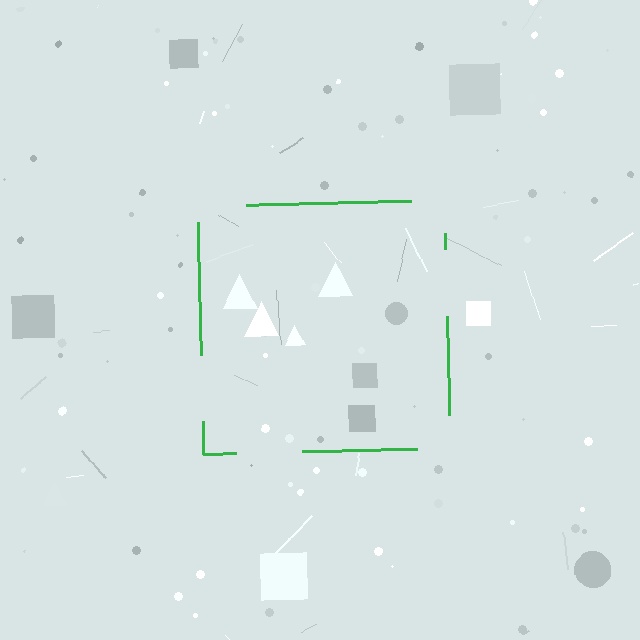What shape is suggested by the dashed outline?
The dashed outline suggests a square.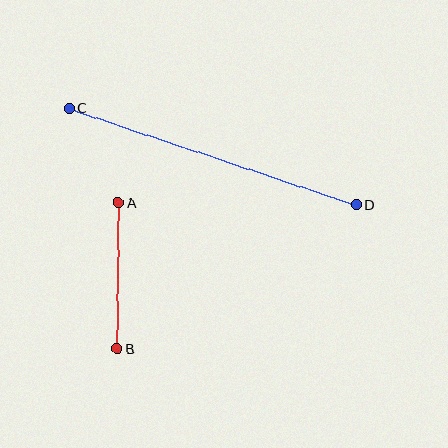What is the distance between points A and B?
The distance is approximately 146 pixels.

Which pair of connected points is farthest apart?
Points C and D are farthest apart.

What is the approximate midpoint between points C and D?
The midpoint is at approximately (212, 157) pixels.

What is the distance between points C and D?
The distance is approximately 303 pixels.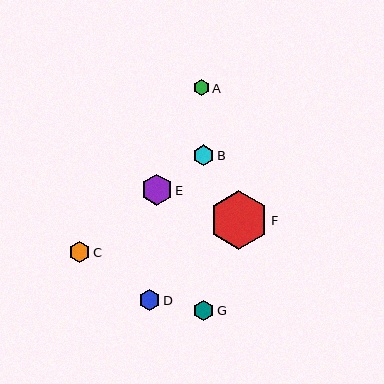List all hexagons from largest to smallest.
From largest to smallest: F, E, D, B, G, C, A.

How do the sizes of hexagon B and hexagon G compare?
Hexagon B and hexagon G are approximately the same size.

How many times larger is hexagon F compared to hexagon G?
Hexagon F is approximately 2.9 times the size of hexagon G.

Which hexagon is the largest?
Hexagon F is the largest with a size of approximately 59 pixels.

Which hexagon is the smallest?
Hexagon A is the smallest with a size of approximately 16 pixels.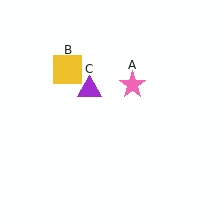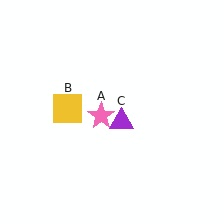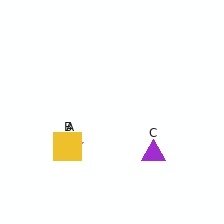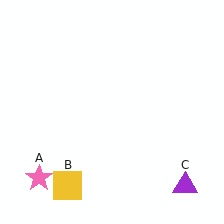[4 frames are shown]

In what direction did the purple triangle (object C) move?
The purple triangle (object C) moved down and to the right.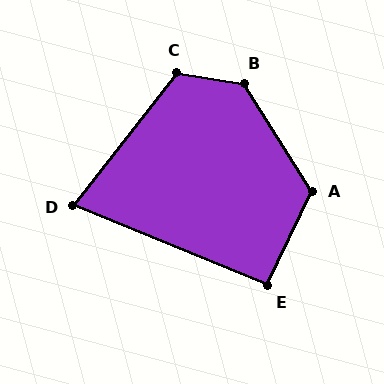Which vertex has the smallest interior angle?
D, at approximately 74 degrees.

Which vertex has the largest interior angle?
B, at approximately 131 degrees.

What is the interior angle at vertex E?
Approximately 93 degrees (approximately right).